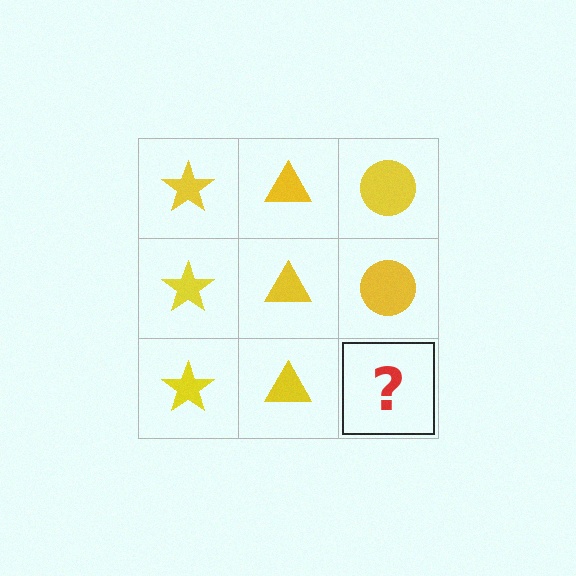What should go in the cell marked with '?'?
The missing cell should contain a yellow circle.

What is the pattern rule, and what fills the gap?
The rule is that each column has a consistent shape. The gap should be filled with a yellow circle.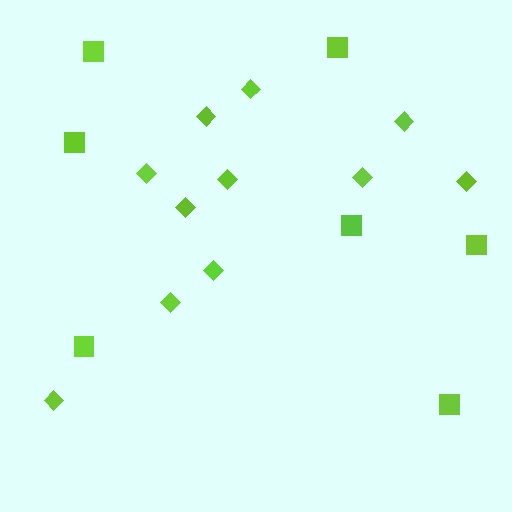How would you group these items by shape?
There are 2 groups: one group of squares (7) and one group of diamonds (11).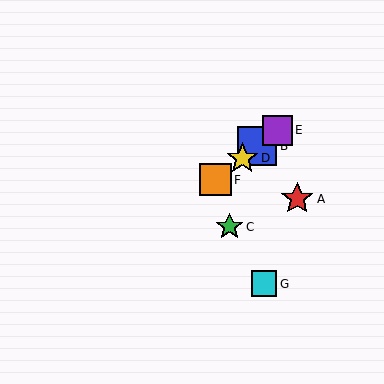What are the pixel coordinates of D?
Object D is at (242, 158).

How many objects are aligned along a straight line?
4 objects (B, D, E, F) are aligned along a straight line.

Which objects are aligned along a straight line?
Objects B, D, E, F are aligned along a straight line.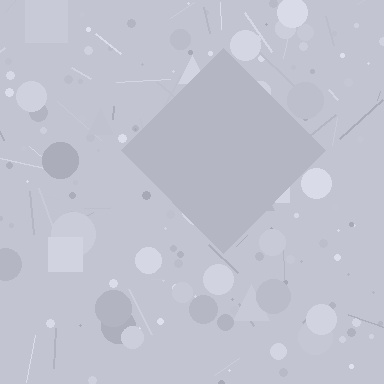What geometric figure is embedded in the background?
A diamond is embedded in the background.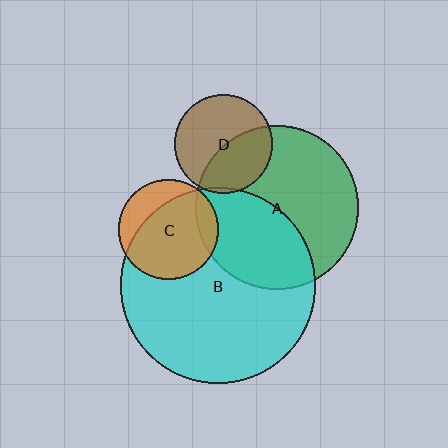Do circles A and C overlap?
Yes.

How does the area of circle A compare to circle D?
Approximately 2.7 times.